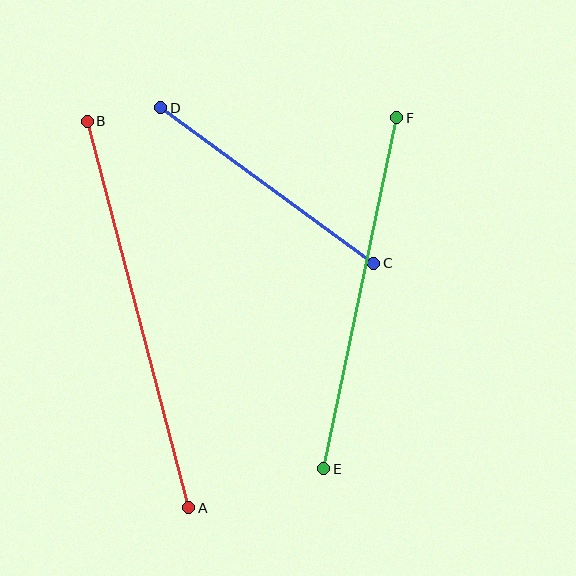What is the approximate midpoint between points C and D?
The midpoint is at approximately (267, 185) pixels.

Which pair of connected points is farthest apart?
Points A and B are farthest apart.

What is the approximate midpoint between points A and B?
The midpoint is at approximately (138, 315) pixels.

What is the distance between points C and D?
The distance is approximately 263 pixels.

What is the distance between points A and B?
The distance is approximately 400 pixels.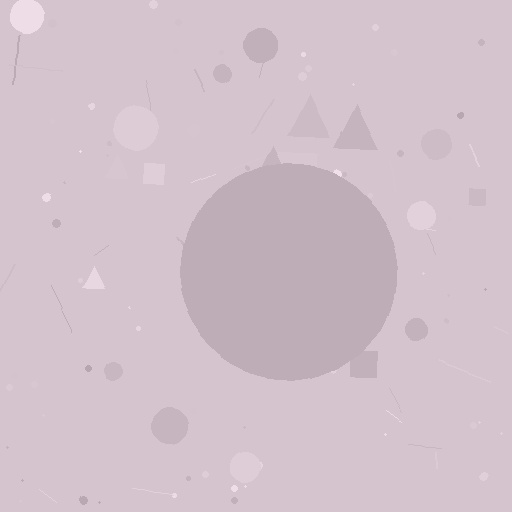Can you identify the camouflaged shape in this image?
The camouflaged shape is a circle.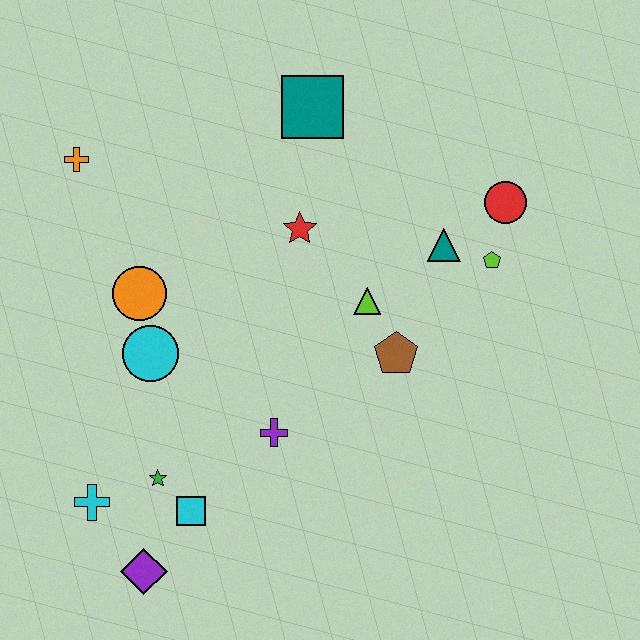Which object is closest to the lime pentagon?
The teal triangle is closest to the lime pentagon.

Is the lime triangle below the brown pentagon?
No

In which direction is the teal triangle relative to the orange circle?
The teal triangle is to the right of the orange circle.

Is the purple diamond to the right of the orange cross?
Yes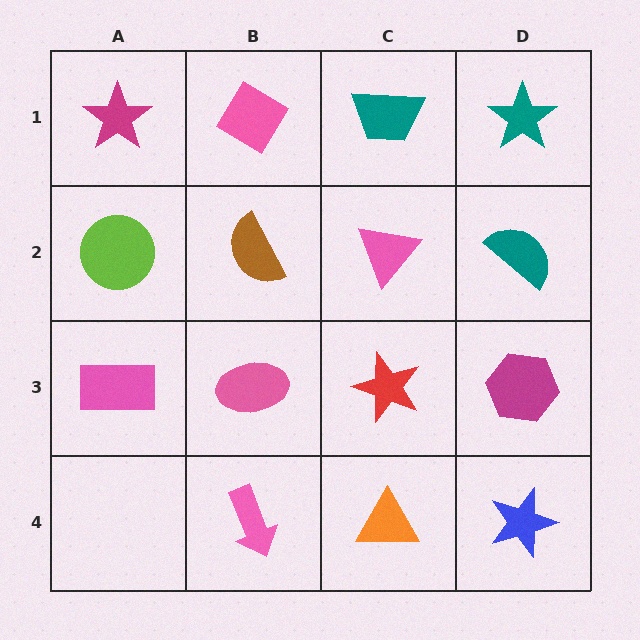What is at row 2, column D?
A teal semicircle.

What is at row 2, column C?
A pink triangle.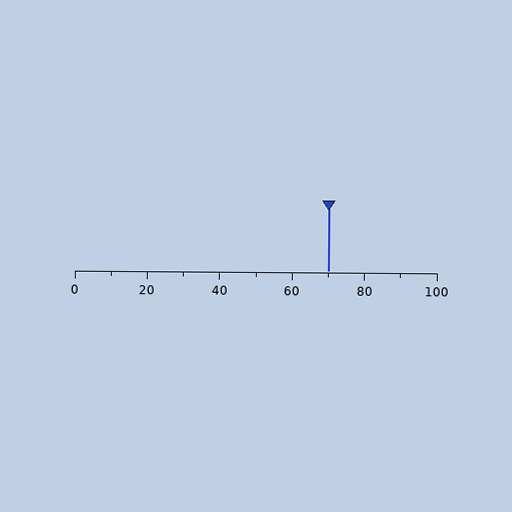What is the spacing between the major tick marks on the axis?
The major ticks are spaced 20 apart.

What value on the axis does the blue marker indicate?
The marker indicates approximately 70.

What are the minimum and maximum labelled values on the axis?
The axis runs from 0 to 100.